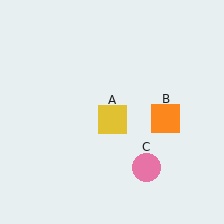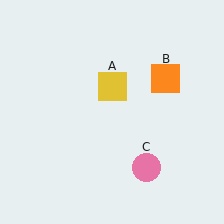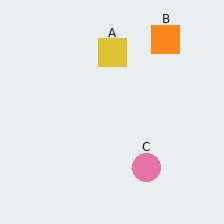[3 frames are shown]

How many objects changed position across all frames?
2 objects changed position: yellow square (object A), orange square (object B).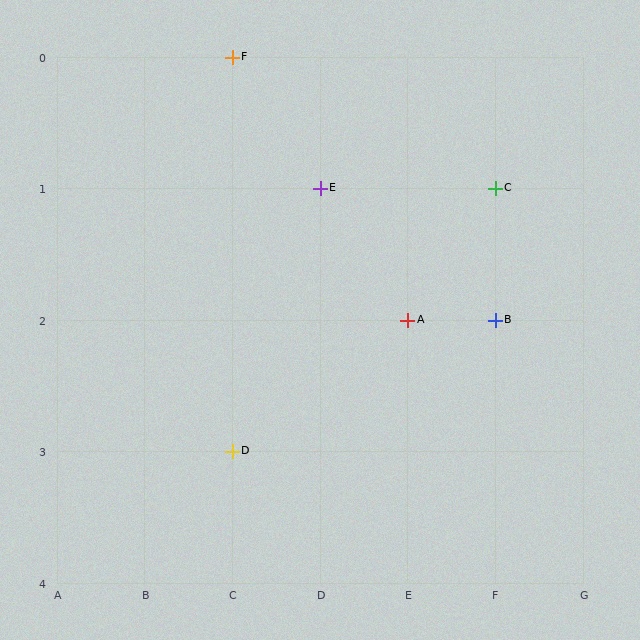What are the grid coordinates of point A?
Point A is at grid coordinates (E, 2).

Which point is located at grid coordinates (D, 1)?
Point E is at (D, 1).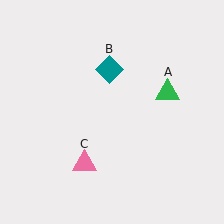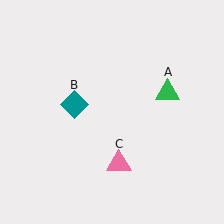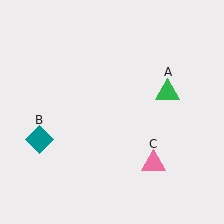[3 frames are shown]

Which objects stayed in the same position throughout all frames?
Green triangle (object A) remained stationary.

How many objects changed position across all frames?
2 objects changed position: teal diamond (object B), pink triangle (object C).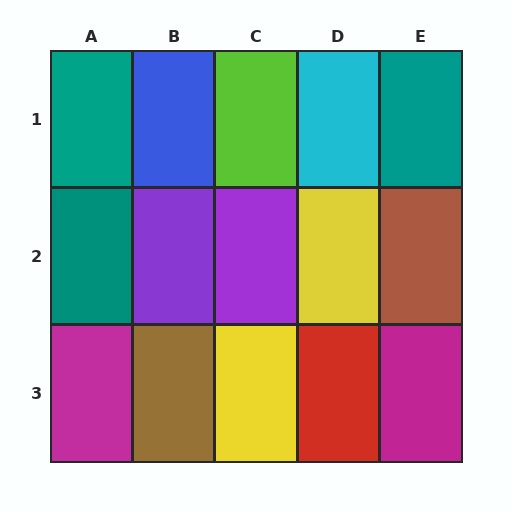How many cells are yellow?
2 cells are yellow.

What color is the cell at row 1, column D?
Cyan.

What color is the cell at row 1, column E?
Teal.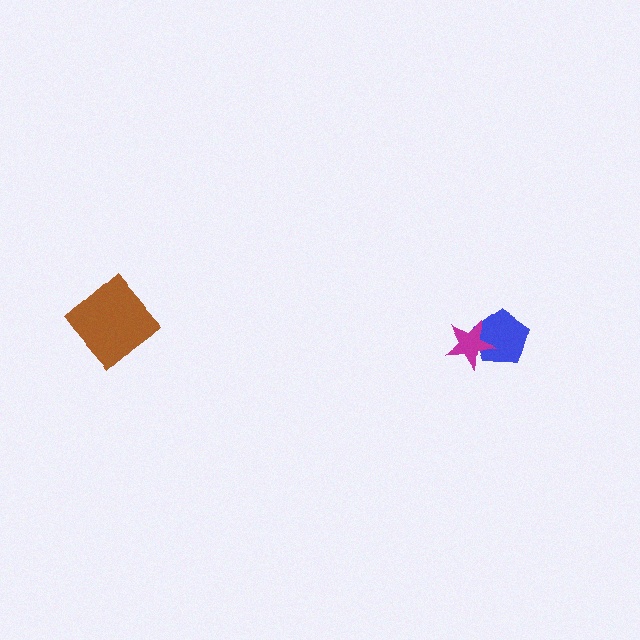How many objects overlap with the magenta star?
1 object overlaps with the magenta star.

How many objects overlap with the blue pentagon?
1 object overlaps with the blue pentagon.